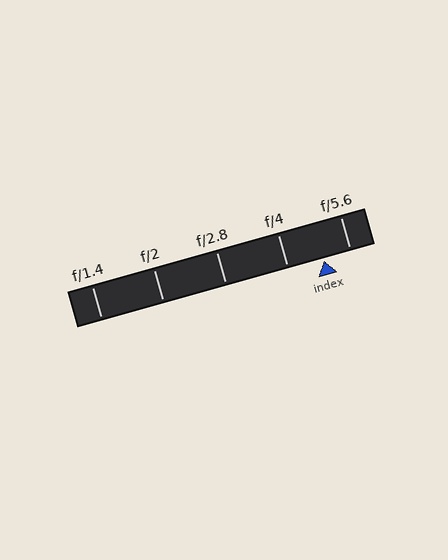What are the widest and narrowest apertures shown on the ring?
The widest aperture shown is f/1.4 and the narrowest is f/5.6.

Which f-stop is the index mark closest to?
The index mark is closest to f/5.6.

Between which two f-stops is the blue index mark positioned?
The index mark is between f/4 and f/5.6.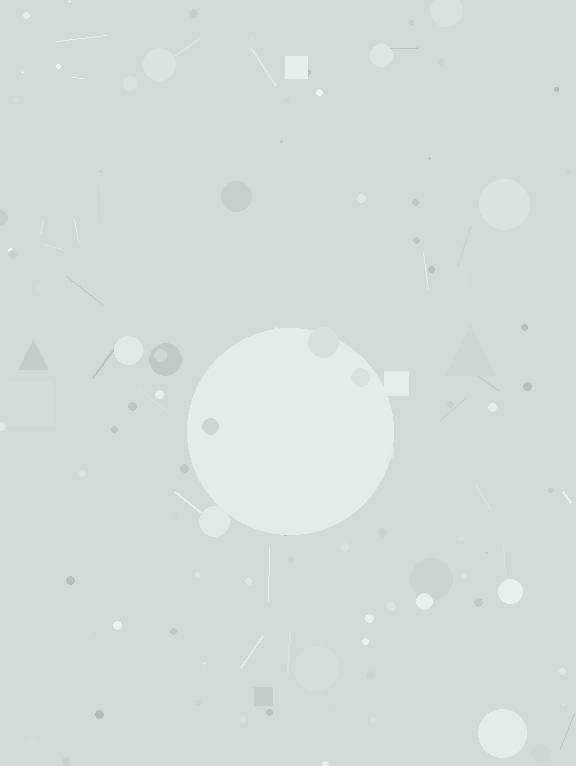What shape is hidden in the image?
A circle is hidden in the image.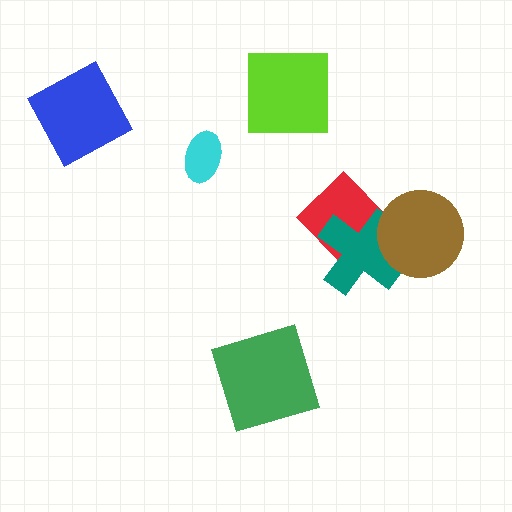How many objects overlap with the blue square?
0 objects overlap with the blue square.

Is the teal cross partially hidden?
Yes, it is partially covered by another shape.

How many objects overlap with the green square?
0 objects overlap with the green square.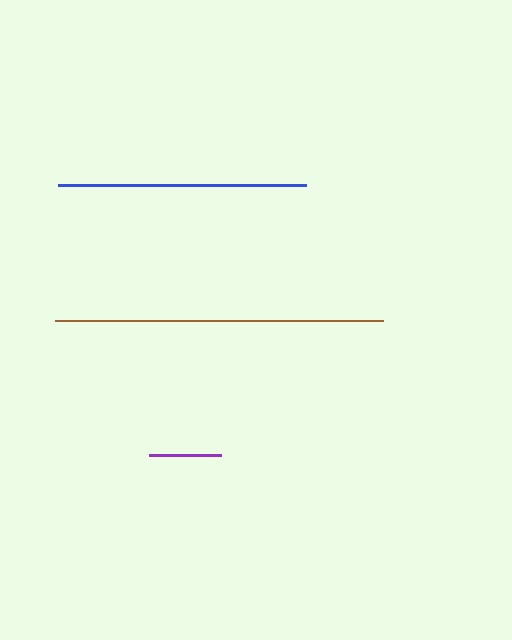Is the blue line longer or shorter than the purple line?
The blue line is longer than the purple line.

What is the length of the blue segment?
The blue segment is approximately 248 pixels long.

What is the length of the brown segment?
The brown segment is approximately 328 pixels long.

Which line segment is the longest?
The brown line is the longest at approximately 328 pixels.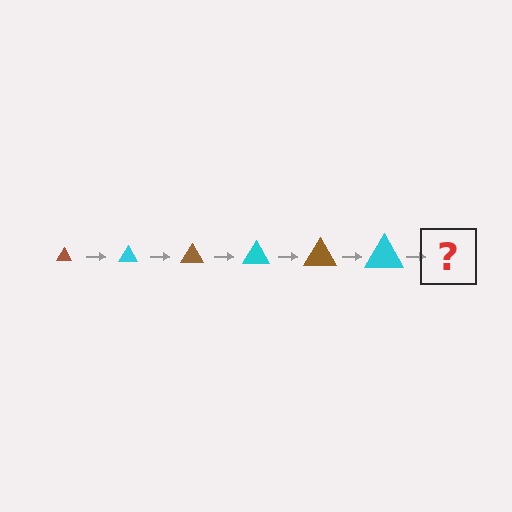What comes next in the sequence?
The next element should be a brown triangle, larger than the previous one.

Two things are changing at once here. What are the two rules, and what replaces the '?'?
The two rules are that the triangle grows larger each step and the color cycles through brown and cyan. The '?' should be a brown triangle, larger than the previous one.